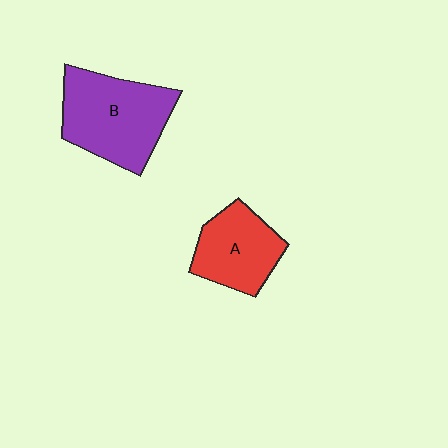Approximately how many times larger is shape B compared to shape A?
Approximately 1.4 times.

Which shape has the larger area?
Shape B (purple).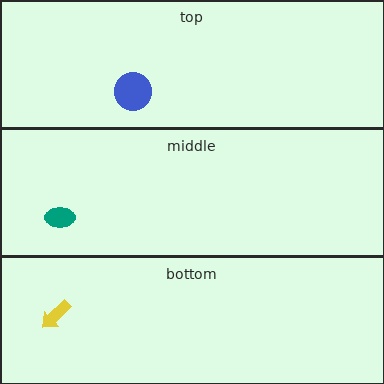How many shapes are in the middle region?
1.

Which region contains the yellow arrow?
The bottom region.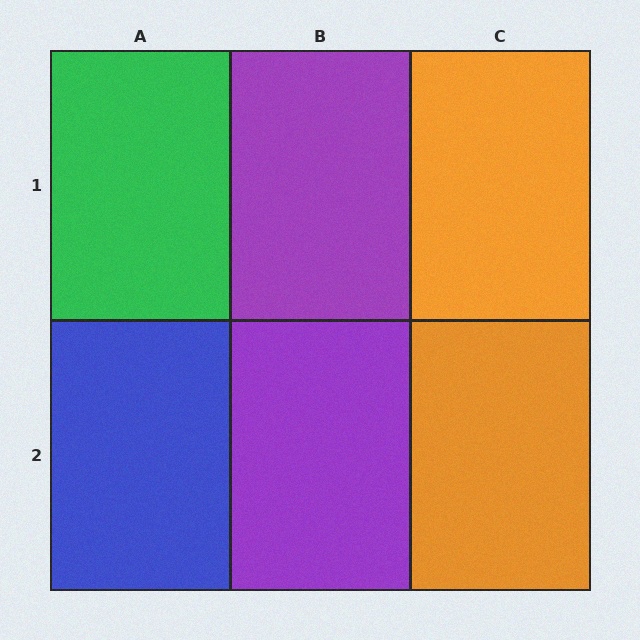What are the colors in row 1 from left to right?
Green, purple, orange.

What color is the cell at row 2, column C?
Orange.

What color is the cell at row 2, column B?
Purple.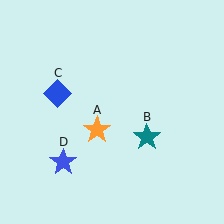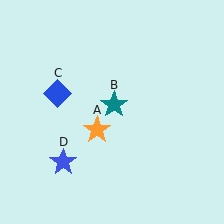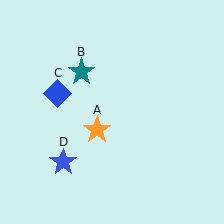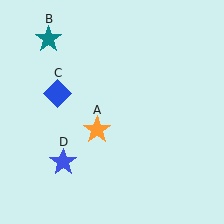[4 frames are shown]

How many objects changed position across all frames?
1 object changed position: teal star (object B).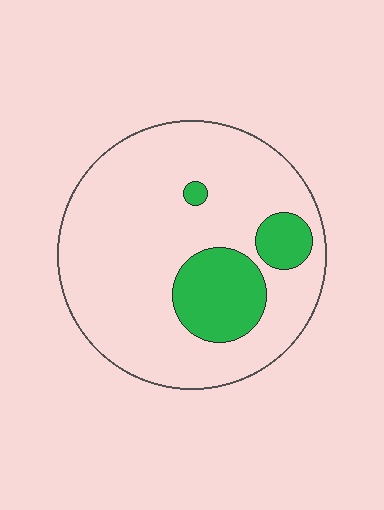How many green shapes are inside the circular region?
3.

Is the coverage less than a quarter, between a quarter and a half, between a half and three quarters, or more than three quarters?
Less than a quarter.